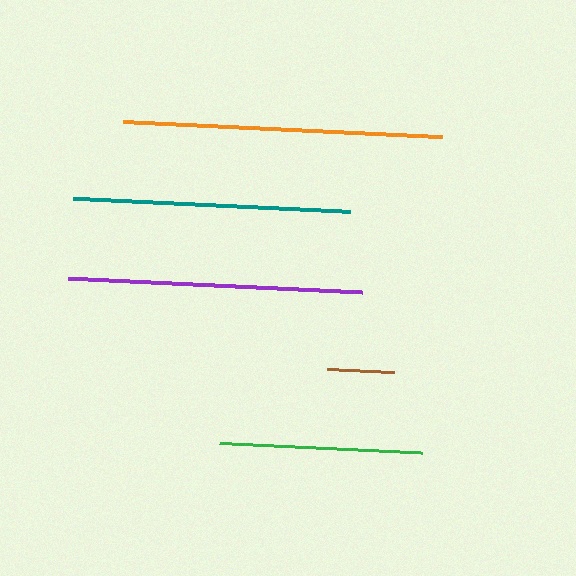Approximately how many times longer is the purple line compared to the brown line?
The purple line is approximately 4.4 times the length of the brown line.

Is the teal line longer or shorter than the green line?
The teal line is longer than the green line.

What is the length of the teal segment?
The teal segment is approximately 276 pixels long.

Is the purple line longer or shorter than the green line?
The purple line is longer than the green line.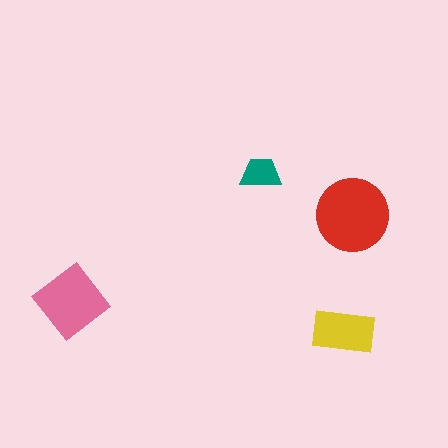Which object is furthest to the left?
The pink diamond is leftmost.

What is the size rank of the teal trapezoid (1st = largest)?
4th.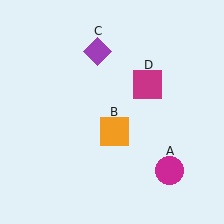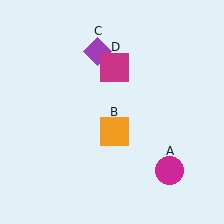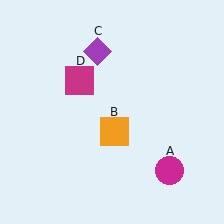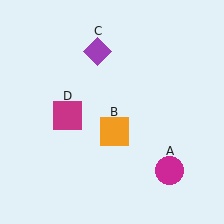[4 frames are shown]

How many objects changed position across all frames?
1 object changed position: magenta square (object D).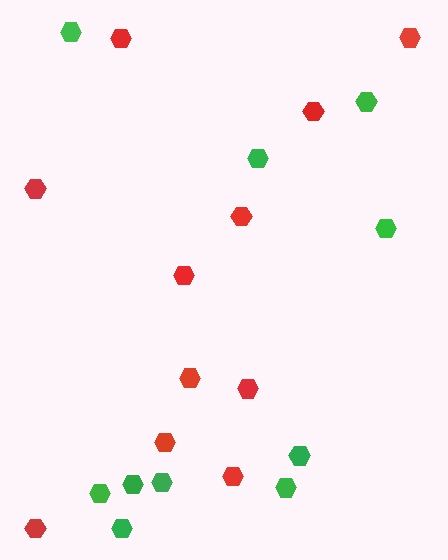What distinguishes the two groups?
There are 2 groups: one group of red hexagons (11) and one group of green hexagons (10).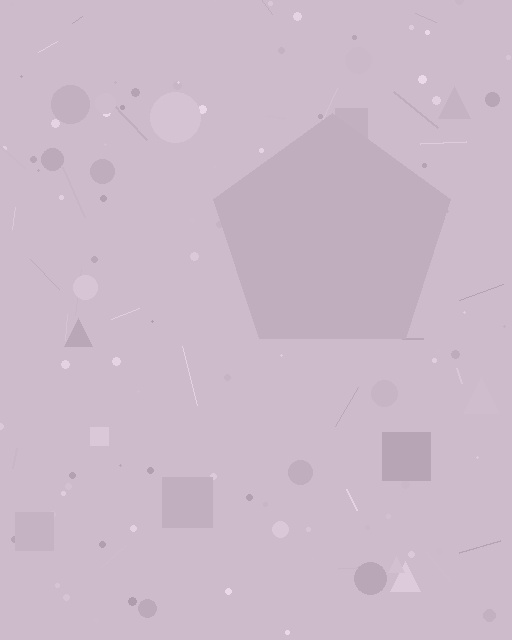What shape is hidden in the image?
A pentagon is hidden in the image.